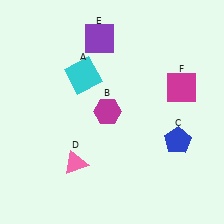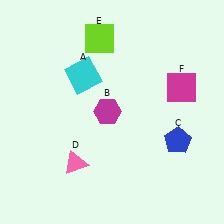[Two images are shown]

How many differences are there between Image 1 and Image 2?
There is 1 difference between the two images.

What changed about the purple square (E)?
In Image 1, E is purple. In Image 2, it changed to lime.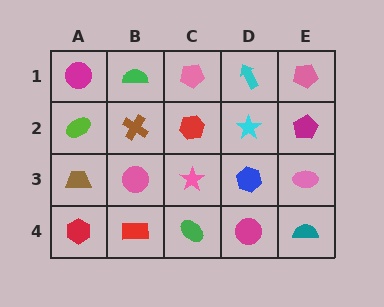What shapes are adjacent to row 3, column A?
A lime ellipse (row 2, column A), a red hexagon (row 4, column A), a pink circle (row 3, column B).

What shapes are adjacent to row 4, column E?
A pink ellipse (row 3, column E), a magenta circle (row 4, column D).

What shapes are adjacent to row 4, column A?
A brown trapezoid (row 3, column A), a red rectangle (row 4, column B).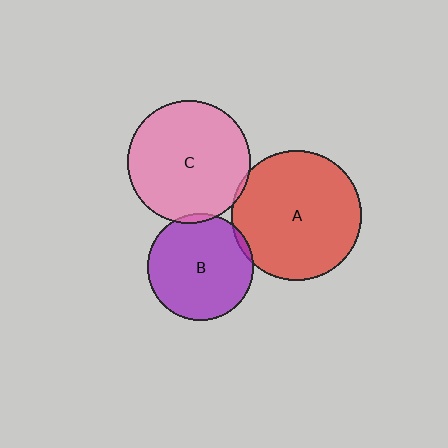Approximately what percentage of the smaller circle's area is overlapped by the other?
Approximately 5%.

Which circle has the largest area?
Circle A (red).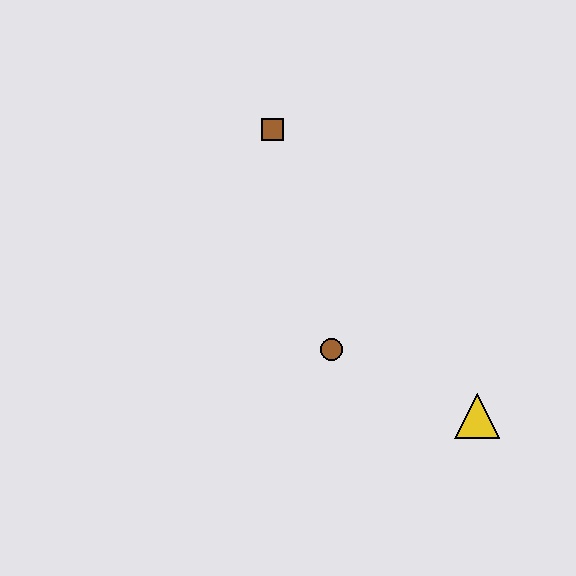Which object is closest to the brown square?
The brown circle is closest to the brown square.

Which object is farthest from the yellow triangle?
The brown square is farthest from the yellow triangle.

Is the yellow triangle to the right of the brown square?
Yes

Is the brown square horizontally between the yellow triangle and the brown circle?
No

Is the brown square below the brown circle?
No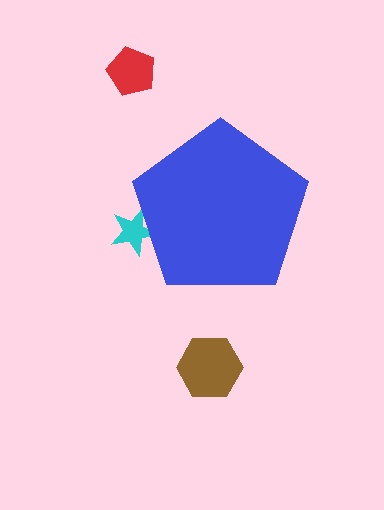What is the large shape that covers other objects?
A blue pentagon.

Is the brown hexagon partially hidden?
No, the brown hexagon is fully visible.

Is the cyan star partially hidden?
Yes, the cyan star is partially hidden behind the blue pentagon.